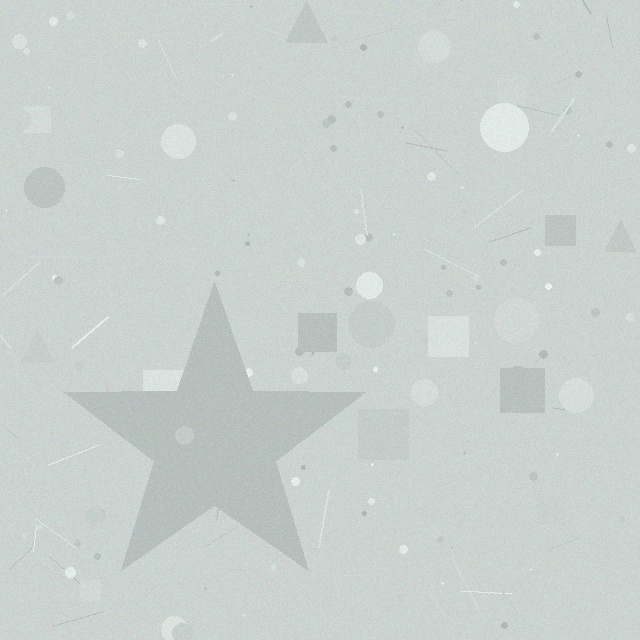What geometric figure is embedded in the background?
A star is embedded in the background.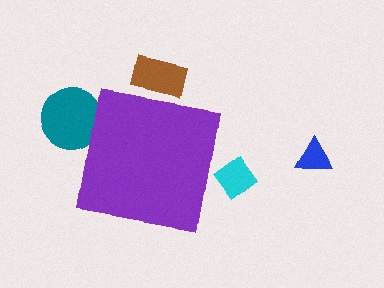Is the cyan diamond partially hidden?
Yes, the cyan diamond is partially hidden behind the purple square.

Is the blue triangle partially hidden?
No, the blue triangle is fully visible.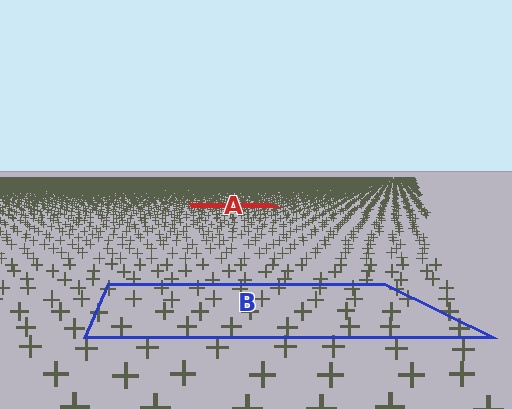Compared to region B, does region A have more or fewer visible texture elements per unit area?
Region A has more texture elements per unit area — they are packed more densely because it is farther away.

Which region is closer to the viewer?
Region B is closer. The texture elements there are larger and more spread out.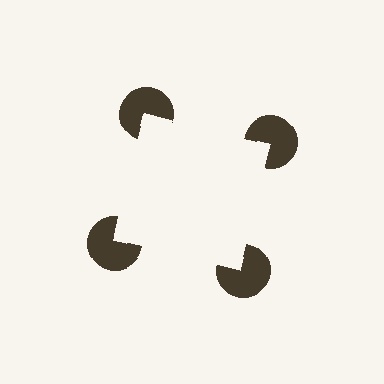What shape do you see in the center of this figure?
An illusory square — its edges are inferred from the aligned wedge cuts in the pac-man discs, not physically drawn.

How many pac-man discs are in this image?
There are 4 — one at each vertex of the illusory square.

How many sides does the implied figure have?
4 sides.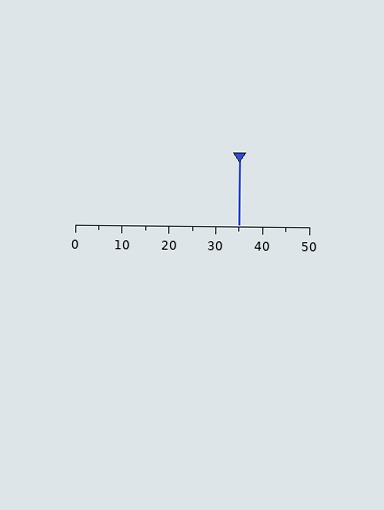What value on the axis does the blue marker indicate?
The marker indicates approximately 35.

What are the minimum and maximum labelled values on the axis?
The axis runs from 0 to 50.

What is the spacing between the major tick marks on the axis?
The major ticks are spaced 10 apart.